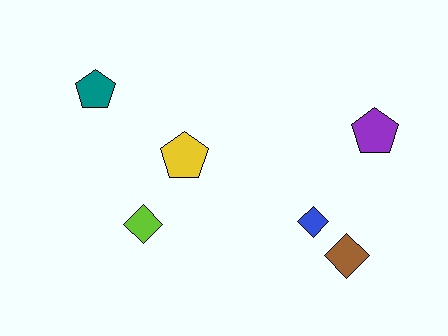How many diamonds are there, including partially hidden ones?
There are 3 diamonds.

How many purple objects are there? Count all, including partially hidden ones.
There is 1 purple object.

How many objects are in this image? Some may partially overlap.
There are 6 objects.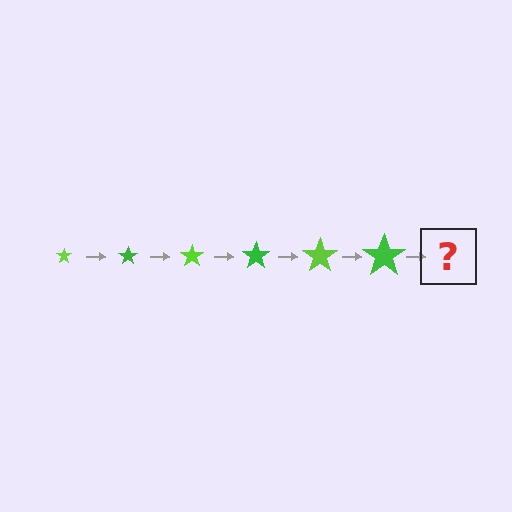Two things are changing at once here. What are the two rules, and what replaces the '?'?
The two rules are that the star grows larger each step and the color cycles through lime and green. The '?' should be a lime star, larger than the previous one.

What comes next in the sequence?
The next element should be a lime star, larger than the previous one.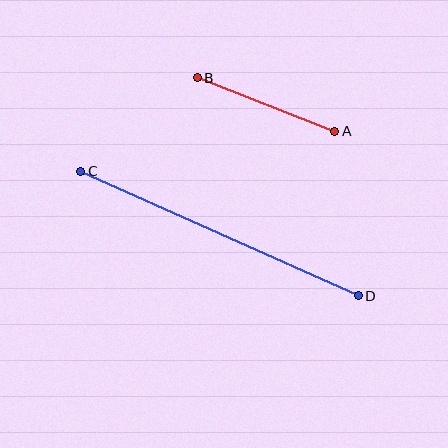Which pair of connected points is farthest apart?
Points C and D are farthest apart.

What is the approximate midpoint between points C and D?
The midpoint is at approximately (219, 234) pixels.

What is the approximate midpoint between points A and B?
The midpoint is at approximately (266, 105) pixels.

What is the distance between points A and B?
The distance is approximately 147 pixels.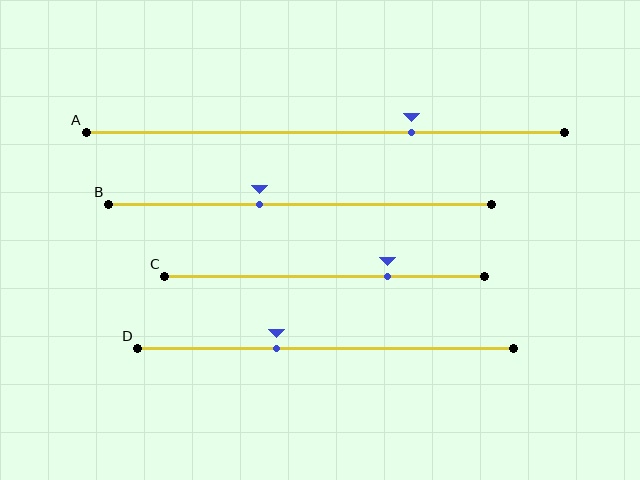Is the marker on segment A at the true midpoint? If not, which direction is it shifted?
No, the marker on segment A is shifted to the right by about 18% of the segment length.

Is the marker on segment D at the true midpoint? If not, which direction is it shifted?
No, the marker on segment D is shifted to the left by about 13% of the segment length.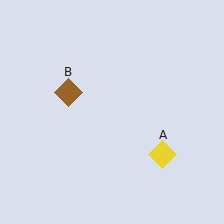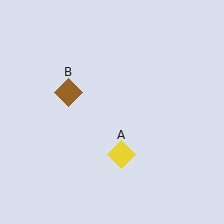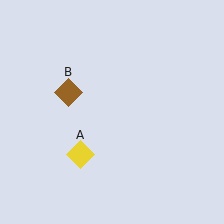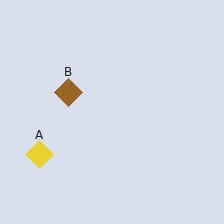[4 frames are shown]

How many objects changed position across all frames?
1 object changed position: yellow diamond (object A).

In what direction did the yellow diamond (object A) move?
The yellow diamond (object A) moved left.